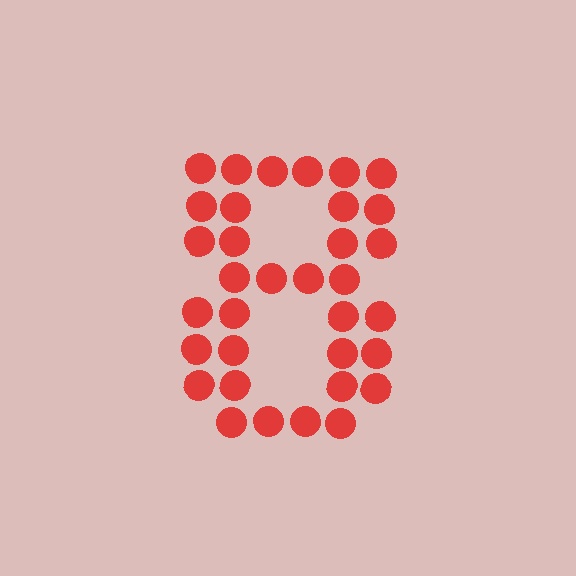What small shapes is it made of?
It is made of small circles.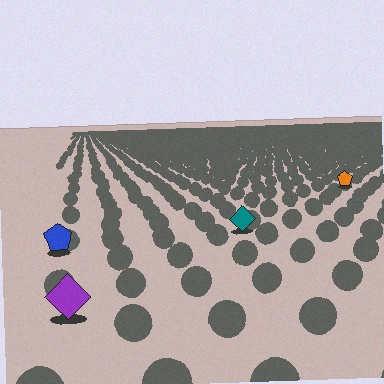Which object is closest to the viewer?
The purple diamond is closest. The texture marks near it are larger and more spread out.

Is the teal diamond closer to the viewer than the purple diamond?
No. The purple diamond is closer — you can tell from the texture gradient: the ground texture is coarser near it.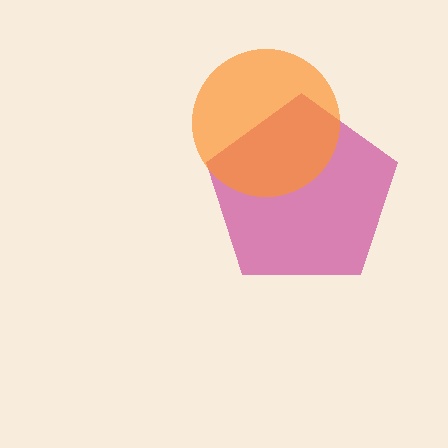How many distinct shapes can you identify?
There are 2 distinct shapes: a magenta pentagon, an orange circle.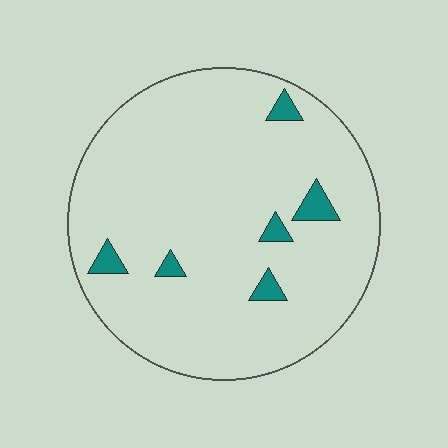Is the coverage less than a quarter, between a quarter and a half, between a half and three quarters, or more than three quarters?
Less than a quarter.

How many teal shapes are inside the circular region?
6.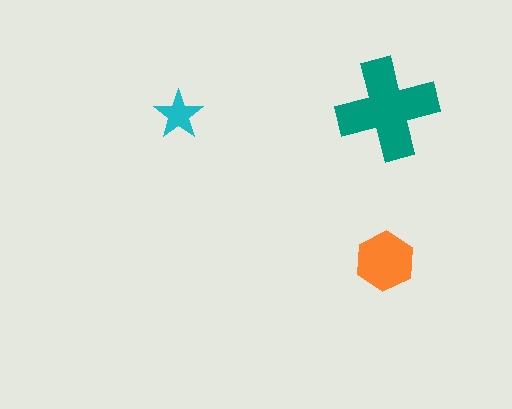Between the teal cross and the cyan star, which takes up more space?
The teal cross.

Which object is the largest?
The teal cross.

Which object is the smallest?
The cyan star.